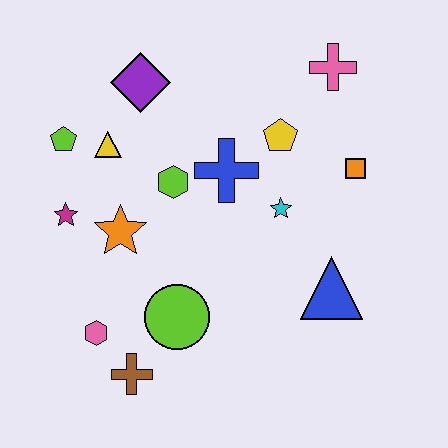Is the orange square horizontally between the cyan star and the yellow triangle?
No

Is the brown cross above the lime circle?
No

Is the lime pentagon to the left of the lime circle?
Yes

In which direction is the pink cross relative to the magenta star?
The pink cross is to the right of the magenta star.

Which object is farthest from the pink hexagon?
The pink cross is farthest from the pink hexagon.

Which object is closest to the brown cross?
The pink hexagon is closest to the brown cross.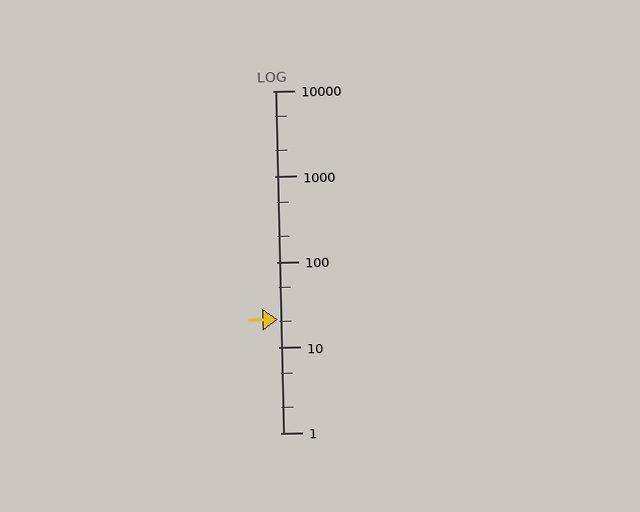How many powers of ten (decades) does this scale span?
The scale spans 4 decades, from 1 to 10000.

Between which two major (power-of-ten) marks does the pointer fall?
The pointer is between 10 and 100.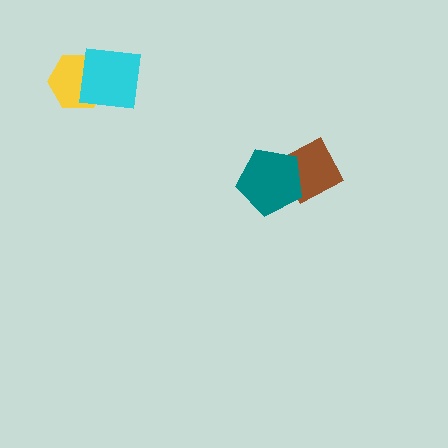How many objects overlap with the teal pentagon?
1 object overlaps with the teal pentagon.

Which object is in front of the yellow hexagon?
The cyan square is in front of the yellow hexagon.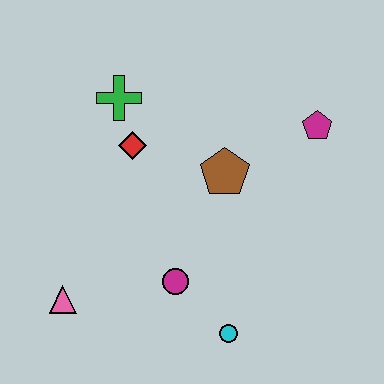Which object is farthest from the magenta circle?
The magenta pentagon is farthest from the magenta circle.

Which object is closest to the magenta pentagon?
The brown pentagon is closest to the magenta pentagon.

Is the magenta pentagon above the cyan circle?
Yes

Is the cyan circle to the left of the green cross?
No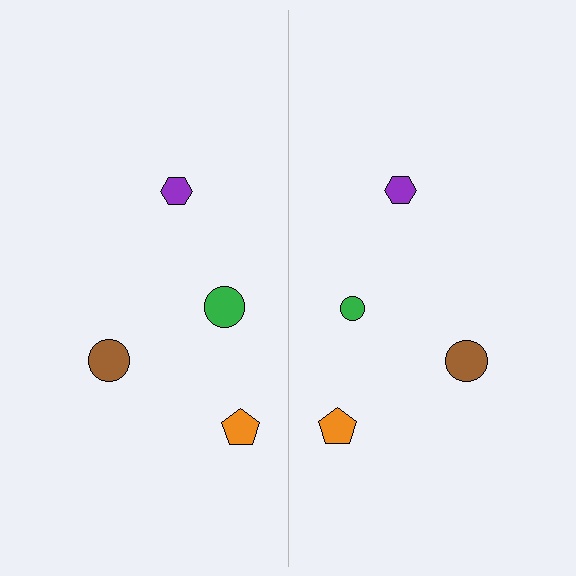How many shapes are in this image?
There are 8 shapes in this image.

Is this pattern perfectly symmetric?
No, the pattern is not perfectly symmetric. The green circle on the right side has a different size than its mirror counterpart.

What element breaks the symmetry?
The green circle on the right side has a different size than its mirror counterpart.